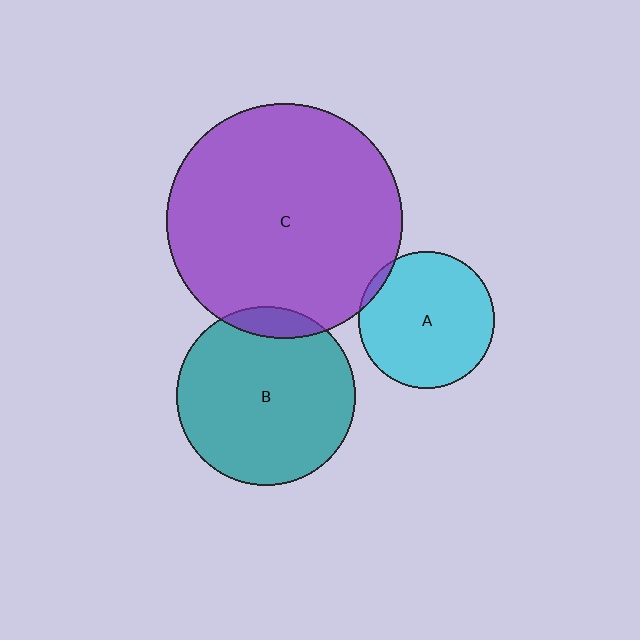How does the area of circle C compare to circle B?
Approximately 1.7 times.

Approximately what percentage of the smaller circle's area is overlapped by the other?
Approximately 5%.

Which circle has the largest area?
Circle C (purple).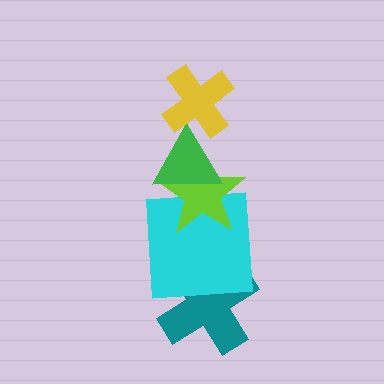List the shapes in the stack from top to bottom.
From top to bottom: the yellow cross, the green triangle, the lime star, the cyan square, the teal cross.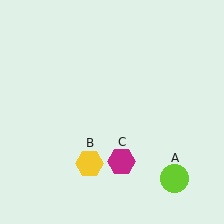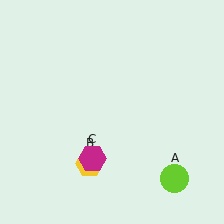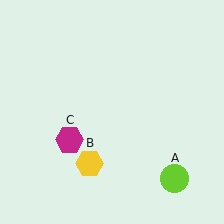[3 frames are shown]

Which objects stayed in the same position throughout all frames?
Lime circle (object A) and yellow hexagon (object B) remained stationary.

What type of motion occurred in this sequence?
The magenta hexagon (object C) rotated clockwise around the center of the scene.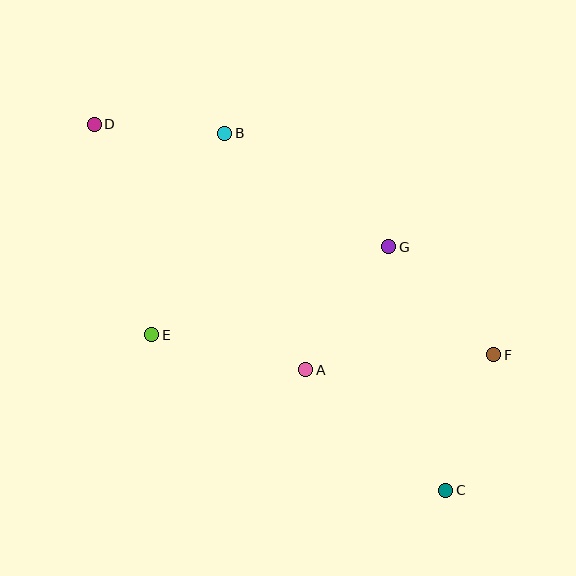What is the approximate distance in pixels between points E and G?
The distance between E and G is approximately 253 pixels.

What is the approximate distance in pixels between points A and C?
The distance between A and C is approximately 185 pixels.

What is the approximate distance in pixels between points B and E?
The distance between B and E is approximately 214 pixels.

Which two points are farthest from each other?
Points C and D are farthest from each other.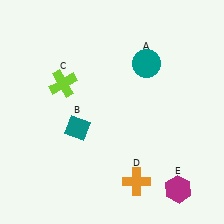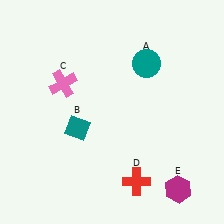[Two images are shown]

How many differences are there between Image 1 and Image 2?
There are 2 differences between the two images.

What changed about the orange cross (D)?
In Image 1, D is orange. In Image 2, it changed to red.